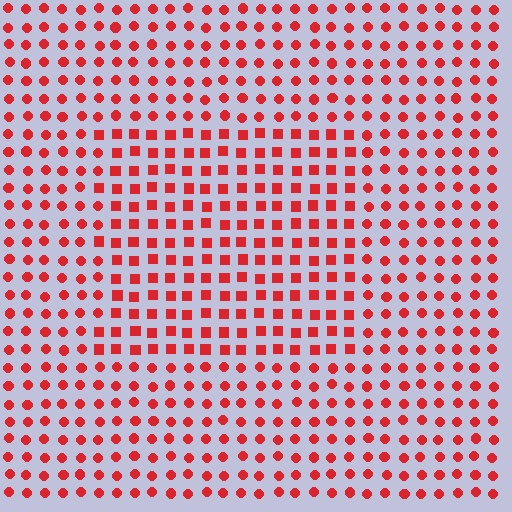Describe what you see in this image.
The image is filled with small red elements arranged in a uniform grid. A rectangle-shaped region contains squares, while the surrounding area contains circles. The boundary is defined purely by the change in element shape.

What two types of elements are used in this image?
The image uses squares inside the rectangle region and circles outside it.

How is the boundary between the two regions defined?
The boundary is defined by a change in element shape: squares inside vs. circles outside. All elements share the same color and spacing.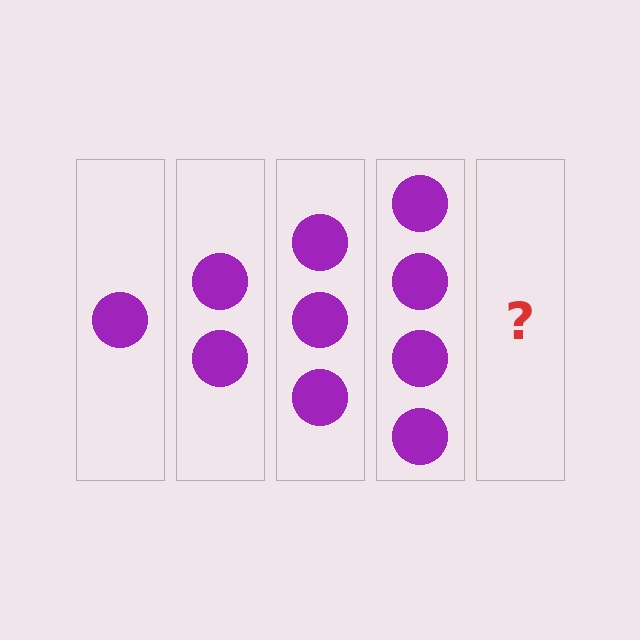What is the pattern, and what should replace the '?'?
The pattern is that each step adds one more circle. The '?' should be 5 circles.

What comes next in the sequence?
The next element should be 5 circles.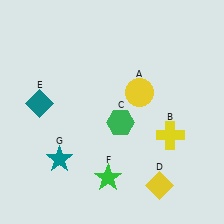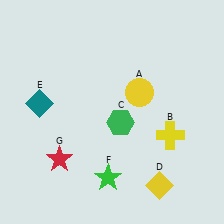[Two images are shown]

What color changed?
The star (G) changed from teal in Image 1 to red in Image 2.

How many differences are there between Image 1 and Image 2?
There is 1 difference between the two images.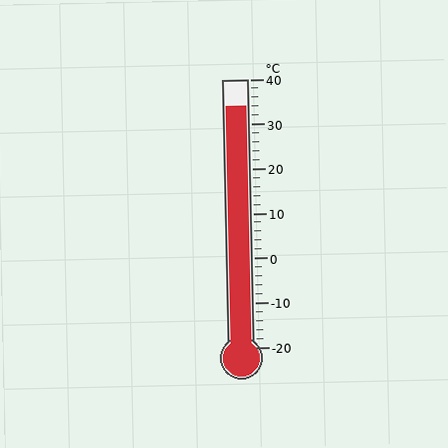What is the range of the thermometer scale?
The thermometer scale ranges from -20°C to 40°C.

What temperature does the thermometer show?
The thermometer shows approximately 34°C.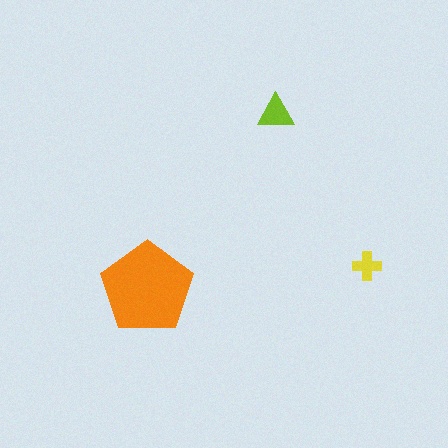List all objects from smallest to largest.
The yellow cross, the lime triangle, the orange pentagon.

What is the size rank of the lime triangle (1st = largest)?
2nd.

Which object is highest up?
The lime triangle is topmost.